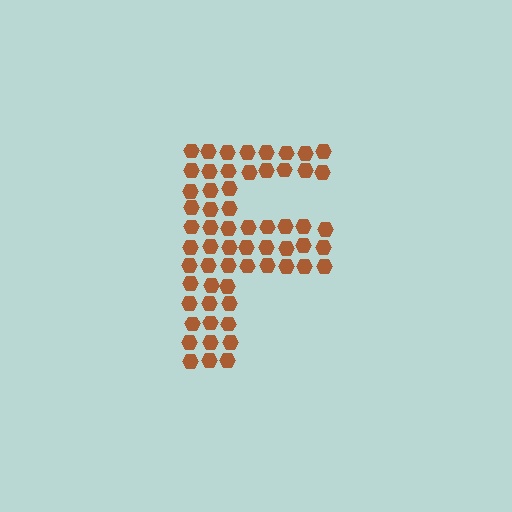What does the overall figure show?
The overall figure shows the letter F.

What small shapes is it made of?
It is made of small hexagons.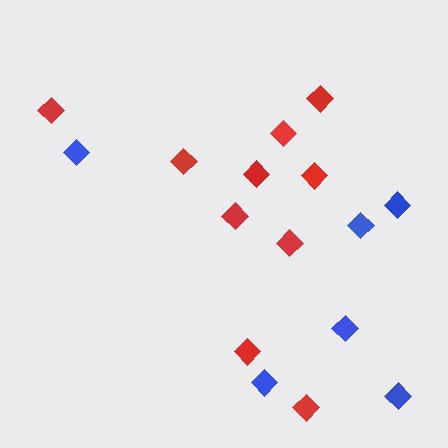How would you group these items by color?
There are 2 groups: one group of blue diamonds (6) and one group of red diamonds (10).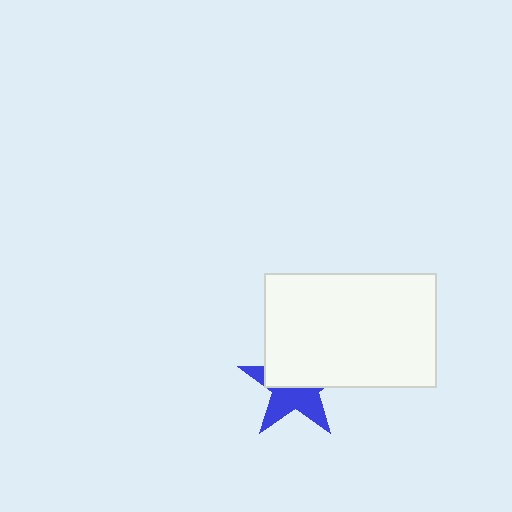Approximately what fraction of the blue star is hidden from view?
Roughly 52% of the blue star is hidden behind the white rectangle.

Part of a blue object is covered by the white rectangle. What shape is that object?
It is a star.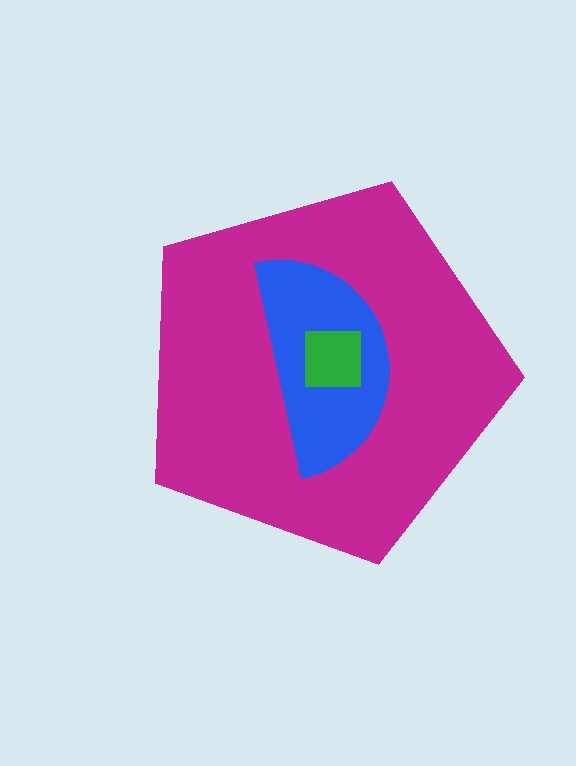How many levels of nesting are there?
3.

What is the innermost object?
The green square.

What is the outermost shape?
The magenta pentagon.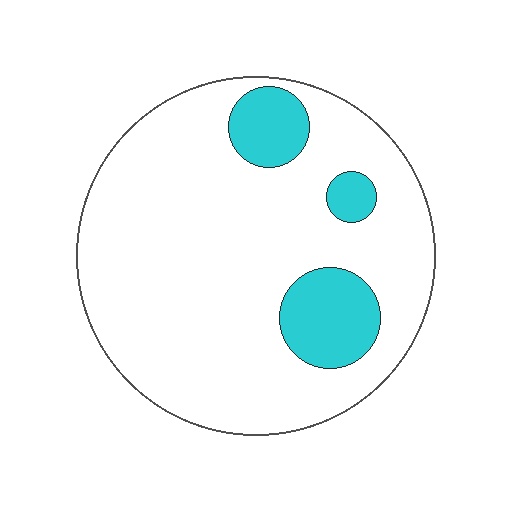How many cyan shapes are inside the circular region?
3.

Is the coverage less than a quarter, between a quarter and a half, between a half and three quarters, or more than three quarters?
Less than a quarter.